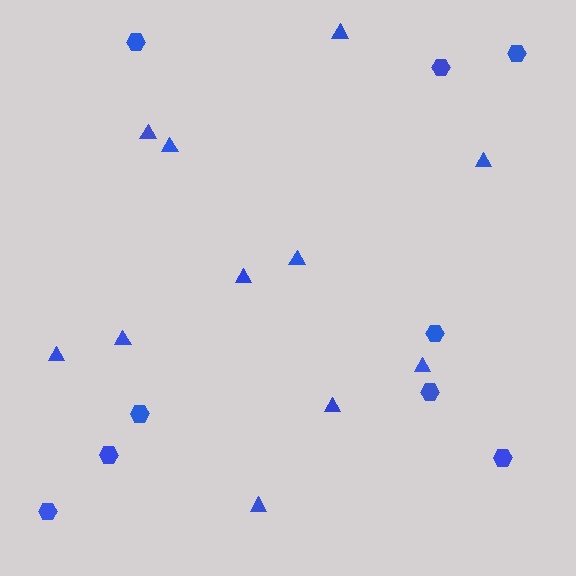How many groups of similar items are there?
There are 2 groups: one group of triangles (11) and one group of hexagons (9).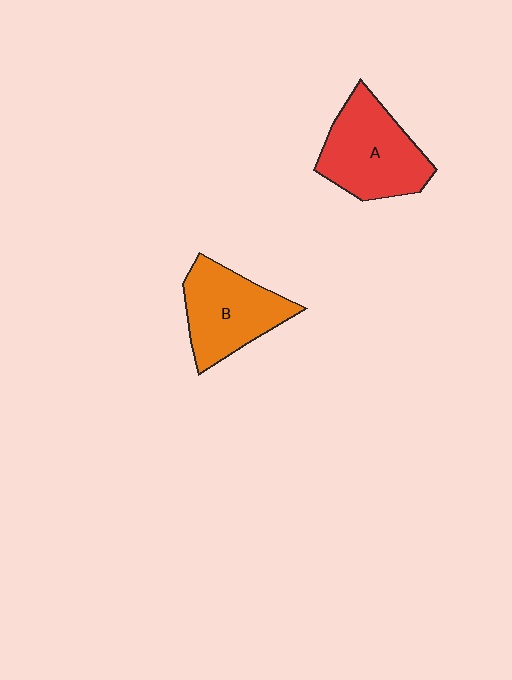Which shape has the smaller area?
Shape B (orange).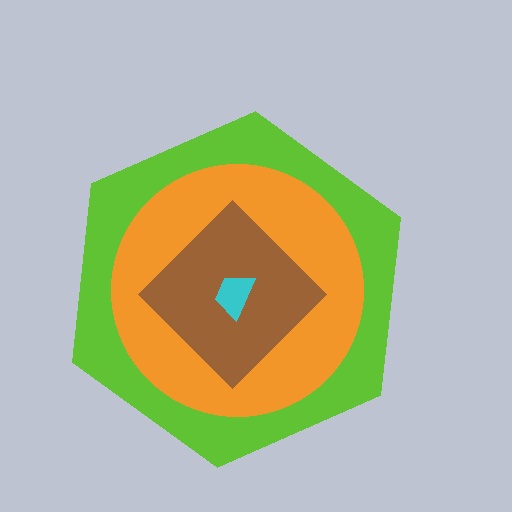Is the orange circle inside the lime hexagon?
Yes.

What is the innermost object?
The cyan trapezoid.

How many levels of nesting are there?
4.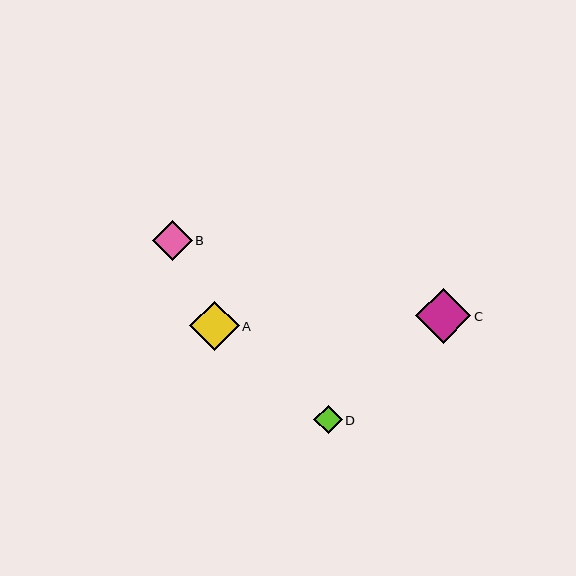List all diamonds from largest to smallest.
From largest to smallest: C, A, B, D.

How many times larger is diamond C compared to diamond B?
Diamond C is approximately 1.4 times the size of diamond B.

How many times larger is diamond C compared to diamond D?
Diamond C is approximately 1.9 times the size of diamond D.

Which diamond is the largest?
Diamond C is the largest with a size of approximately 55 pixels.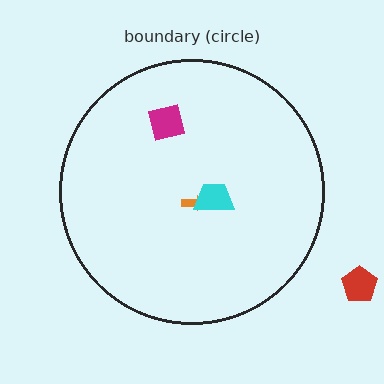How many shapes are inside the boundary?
3 inside, 1 outside.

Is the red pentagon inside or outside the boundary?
Outside.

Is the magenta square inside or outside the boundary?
Inside.